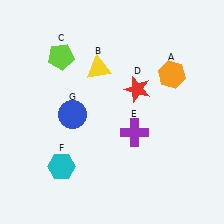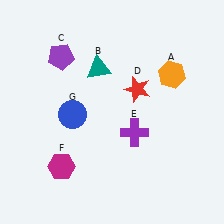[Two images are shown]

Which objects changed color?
B changed from yellow to teal. C changed from lime to purple. F changed from cyan to magenta.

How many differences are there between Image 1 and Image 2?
There are 3 differences between the two images.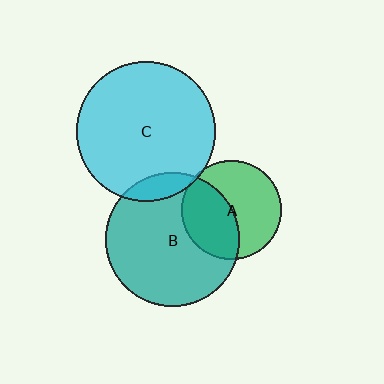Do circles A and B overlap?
Yes.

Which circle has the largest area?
Circle C (cyan).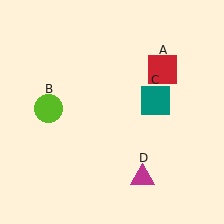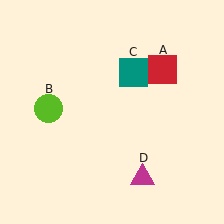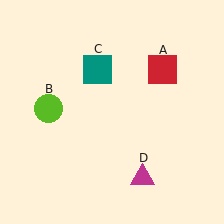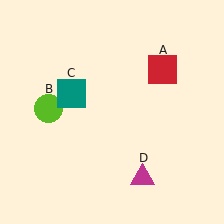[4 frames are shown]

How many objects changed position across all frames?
1 object changed position: teal square (object C).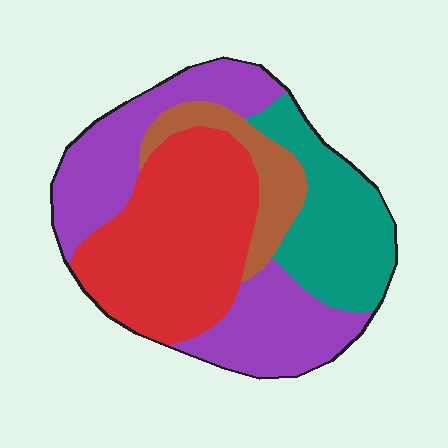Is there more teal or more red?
Red.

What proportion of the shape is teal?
Teal covers around 20% of the shape.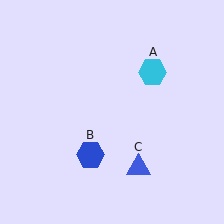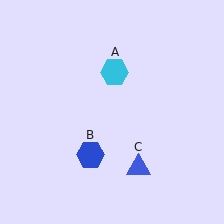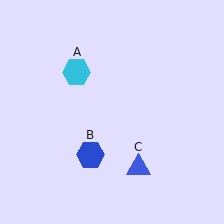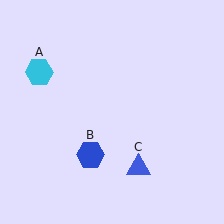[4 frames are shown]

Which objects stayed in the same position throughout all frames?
Blue hexagon (object B) and blue triangle (object C) remained stationary.